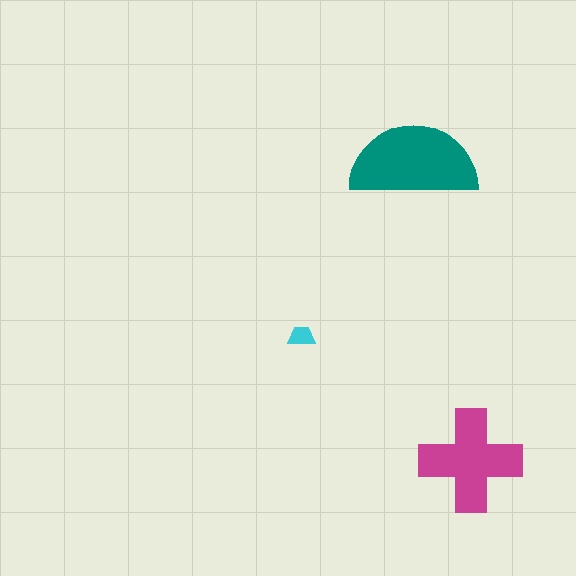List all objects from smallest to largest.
The cyan trapezoid, the magenta cross, the teal semicircle.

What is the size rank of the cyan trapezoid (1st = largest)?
3rd.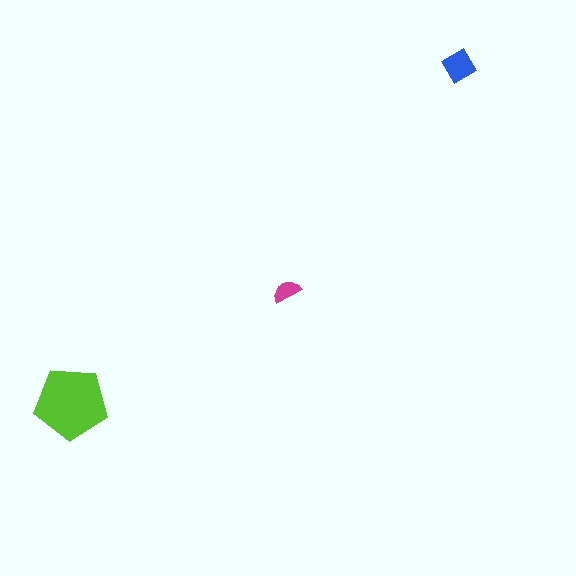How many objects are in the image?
There are 3 objects in the image.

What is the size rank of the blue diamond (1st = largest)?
2nd.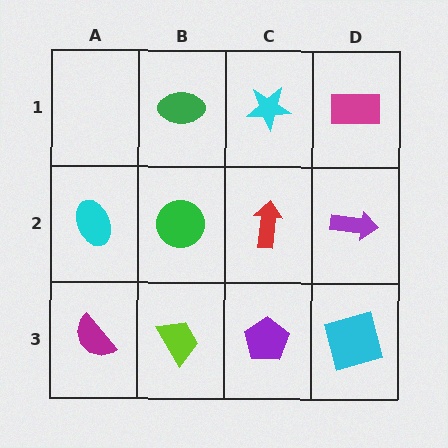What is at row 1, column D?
A magenta rectangle.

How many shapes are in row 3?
4 shapes.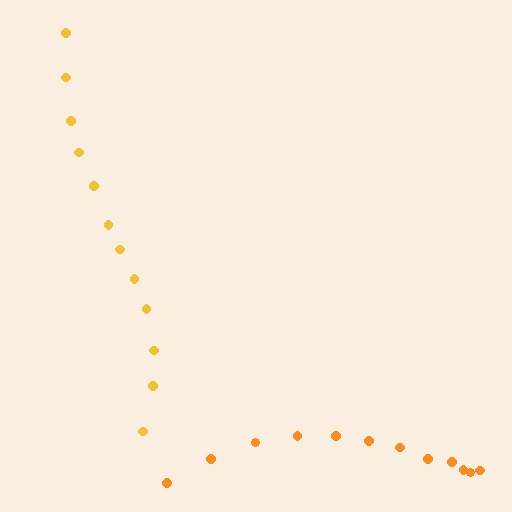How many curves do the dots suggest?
There are 2 distinct paths.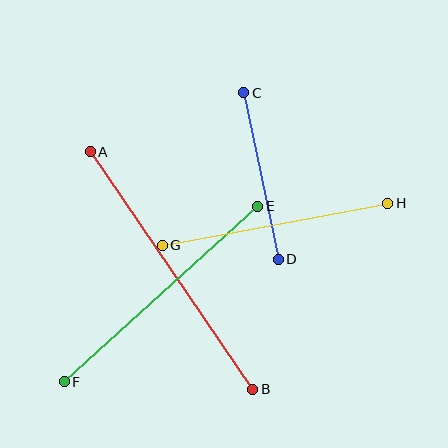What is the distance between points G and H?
The distance is approximately 230 pixels.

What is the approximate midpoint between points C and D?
The midpoint is at approximately (261, 176) pixels.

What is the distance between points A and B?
The distance is approximately 288 pixels.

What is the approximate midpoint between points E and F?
The midpoint is at approximately (161, 294) pixels.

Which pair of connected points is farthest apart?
Points A and B are farthest apart.